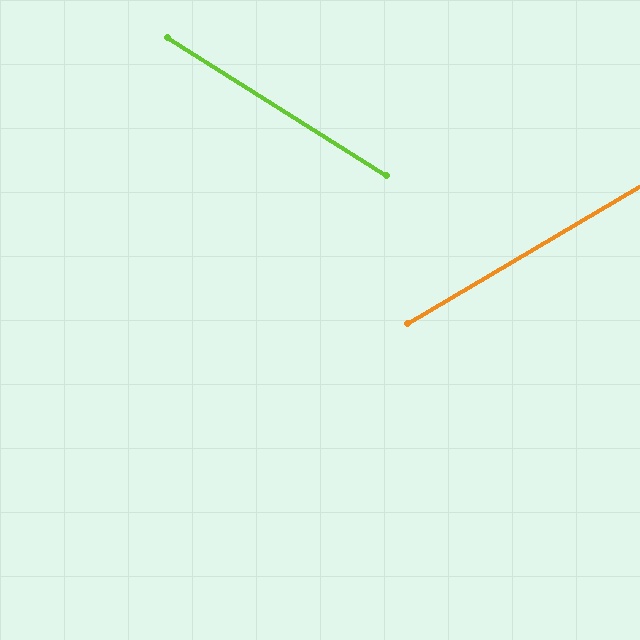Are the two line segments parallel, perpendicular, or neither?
Neither parallel nor perpendicular — they differ by about 63°.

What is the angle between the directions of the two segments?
Approximately 63 degrees.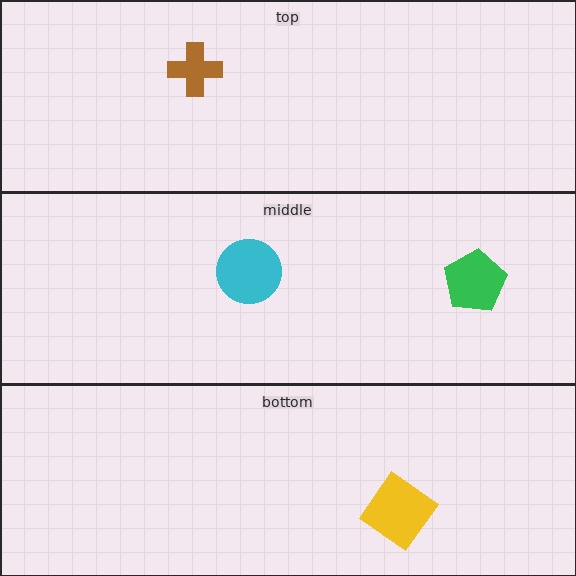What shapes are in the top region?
The brown cross.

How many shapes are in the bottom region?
1.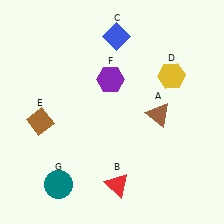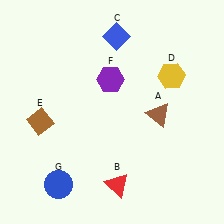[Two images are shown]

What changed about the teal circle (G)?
In Image 1, G is teal. In Image 2, it changed to blue.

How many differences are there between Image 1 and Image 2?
There is 1 difference between the two images.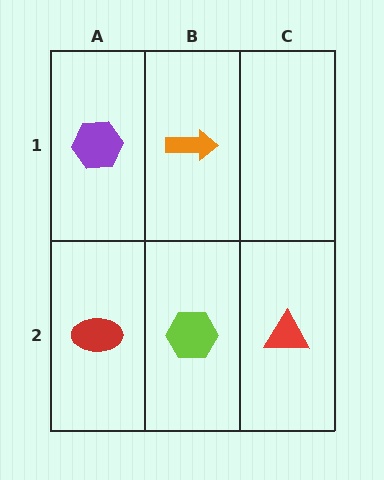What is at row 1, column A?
A purple hexagon.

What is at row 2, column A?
A red ellipse.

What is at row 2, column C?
A red triangle.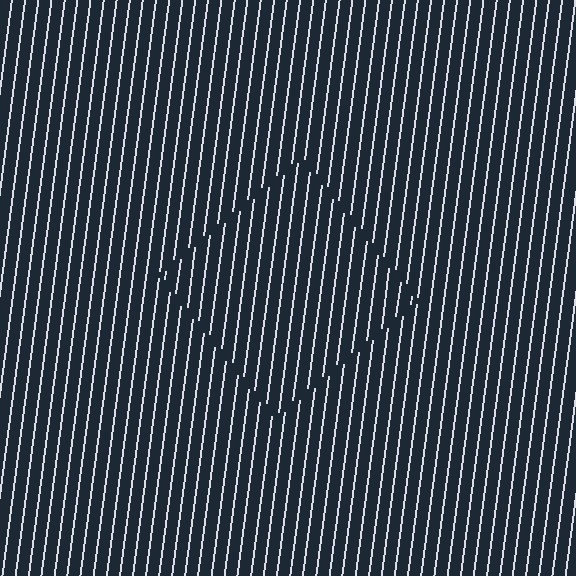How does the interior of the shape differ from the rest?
The interior of the shape contains the same grating, shifted by half a period — the contour is defined by the phase discontinuity where line-ends from the inner and outer gratings abut.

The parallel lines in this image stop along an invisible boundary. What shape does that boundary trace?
An illusory square. The interior of the shape contains the same grating, shifted by half a period — the contour is defined by the phase discontinuity where line-ends from the inner and outer gratings abut.